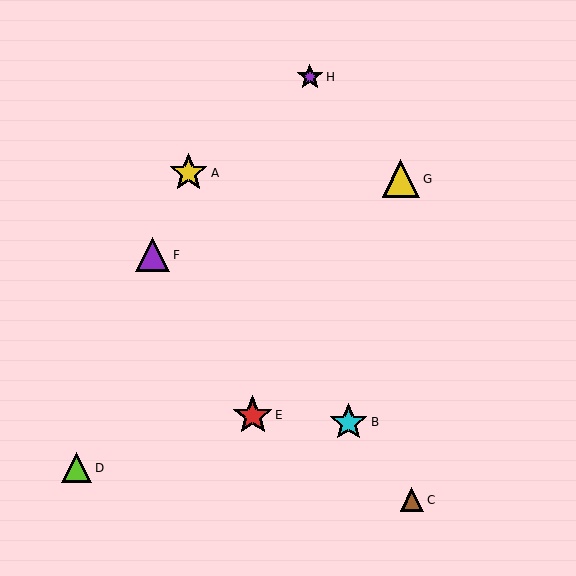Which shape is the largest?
The red star (labeled E) is the largest.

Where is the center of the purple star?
The center of the purple star is at (310, 77).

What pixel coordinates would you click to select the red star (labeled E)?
Click at (253, 415) to select the red star E.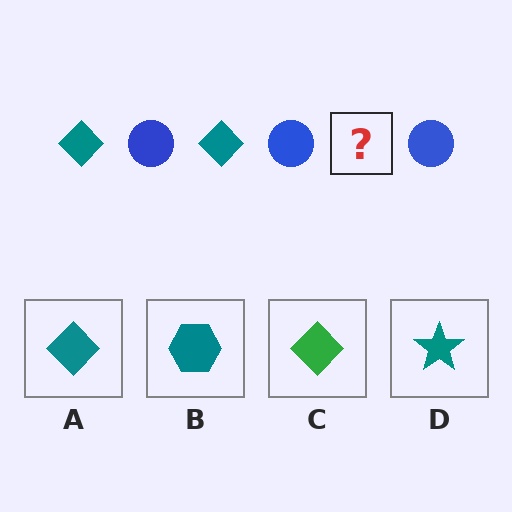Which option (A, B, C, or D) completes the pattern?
A.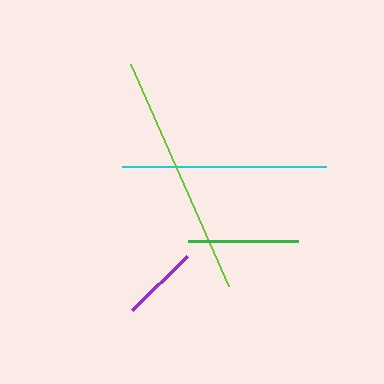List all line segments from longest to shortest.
From longest to shortest: lime, cyan, green, purple.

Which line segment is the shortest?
The purple line is the shortest at approximately 78 pixels.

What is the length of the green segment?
The green segment is approximately 110 pixels long.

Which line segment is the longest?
The lime line is the longest at approximately 243 pixels.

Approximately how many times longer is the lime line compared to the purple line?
The lime line is approximately 3.1 times the length of the purple line.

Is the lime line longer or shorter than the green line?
The lime line is longer than the green line.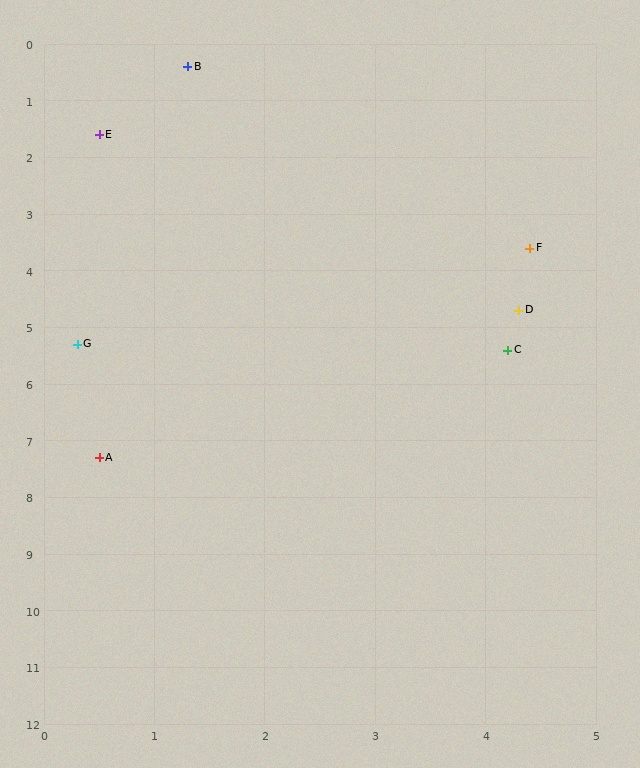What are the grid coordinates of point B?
Point B is at approximately (1.3, 0.4).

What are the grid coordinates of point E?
Point E is at approximately (0.5, 1.6).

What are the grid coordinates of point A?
Point A is at approximately (0.5, 7.3).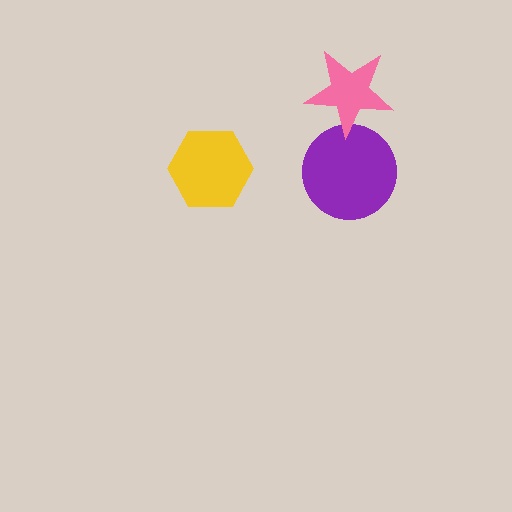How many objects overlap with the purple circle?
1 object overlaps with the purple circle.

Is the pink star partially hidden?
No, no other shape covers it.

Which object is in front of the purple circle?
The pink star is in front of the purple circle.